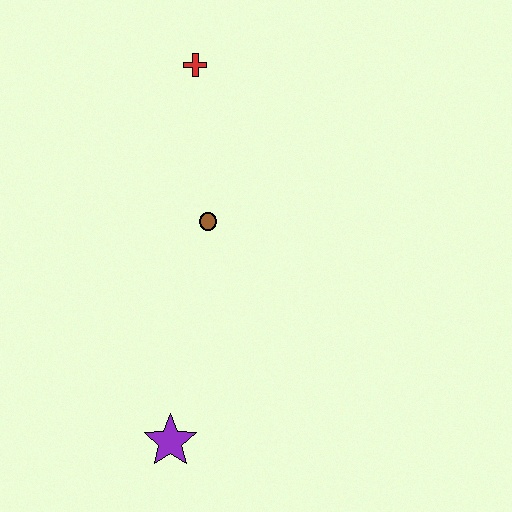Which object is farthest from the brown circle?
The purple star is farthest from the brown circle.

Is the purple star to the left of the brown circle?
Yes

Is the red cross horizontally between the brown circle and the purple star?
Yes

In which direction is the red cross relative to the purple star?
The red cross is above the purple star.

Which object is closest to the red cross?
The brown circle is closest to the red cross.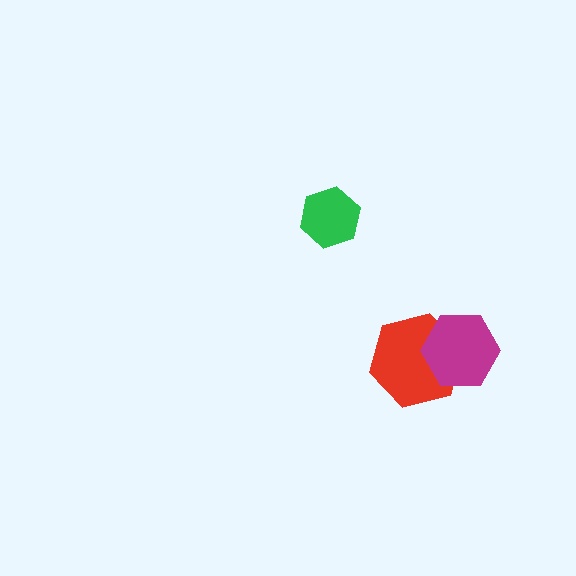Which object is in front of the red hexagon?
The magenta hexagon is in front of the red hexagon.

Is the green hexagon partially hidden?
No, no other shape covers it.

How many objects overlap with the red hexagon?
1 object overlaps with the red hexagon.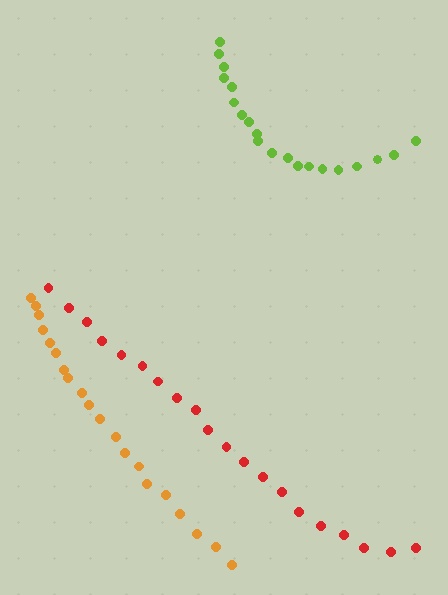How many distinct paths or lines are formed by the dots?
There are 3 distinct paths.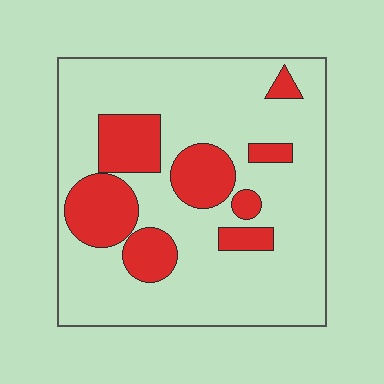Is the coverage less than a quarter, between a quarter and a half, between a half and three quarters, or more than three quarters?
Less than a quarter.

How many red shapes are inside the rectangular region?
8.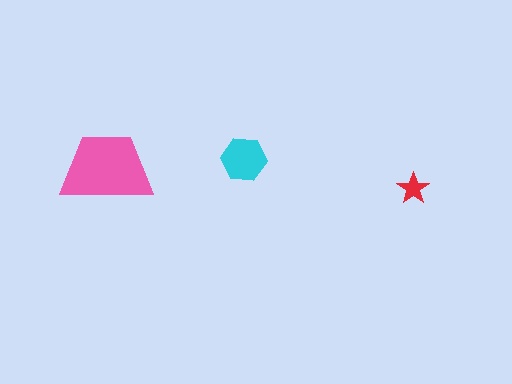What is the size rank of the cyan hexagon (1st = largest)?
2nd.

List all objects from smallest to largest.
The red star, the cyan hexagon, the pink trapezoid.